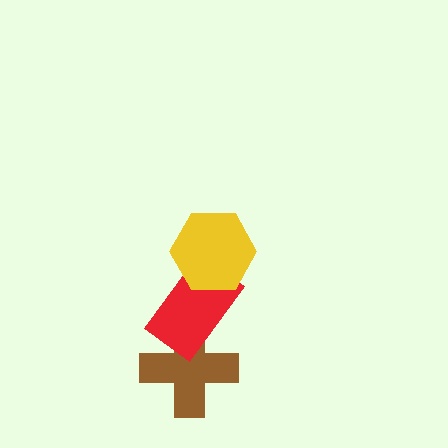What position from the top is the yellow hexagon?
The yellow hexagon is 1st from the top.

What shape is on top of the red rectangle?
The yellow hexagon is on top of the red rectangle.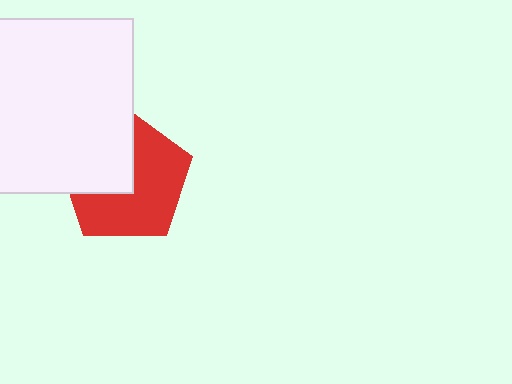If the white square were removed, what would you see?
You would see the complete red pentagon.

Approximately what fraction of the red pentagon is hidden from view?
Roughly 39% of the red pentagon is hidden behind the white square.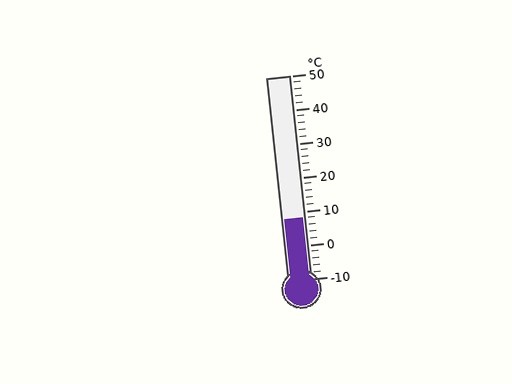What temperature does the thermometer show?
The thermometer shows approximately 8°C.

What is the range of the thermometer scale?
The thermometer scale ranges from -10°C to 50°C.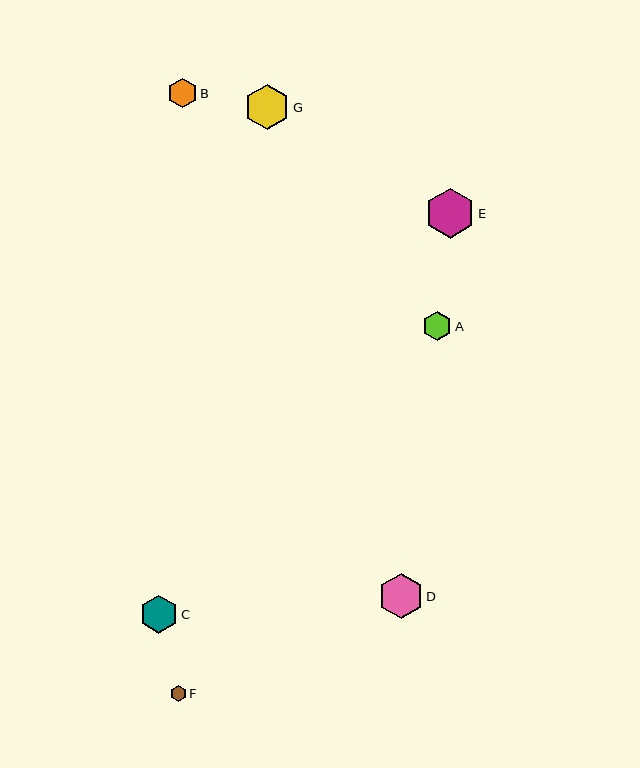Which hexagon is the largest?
Hexagon E is the largest with a size of approximately 50 pixels.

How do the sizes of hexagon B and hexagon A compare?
Hexagon B and hexagon A are approximately the same size.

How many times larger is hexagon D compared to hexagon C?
Hexagon D is approximately 1.2 times the size of hexagon C.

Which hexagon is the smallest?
Hexagon F is the smallest with a size of approximately 16 pixels.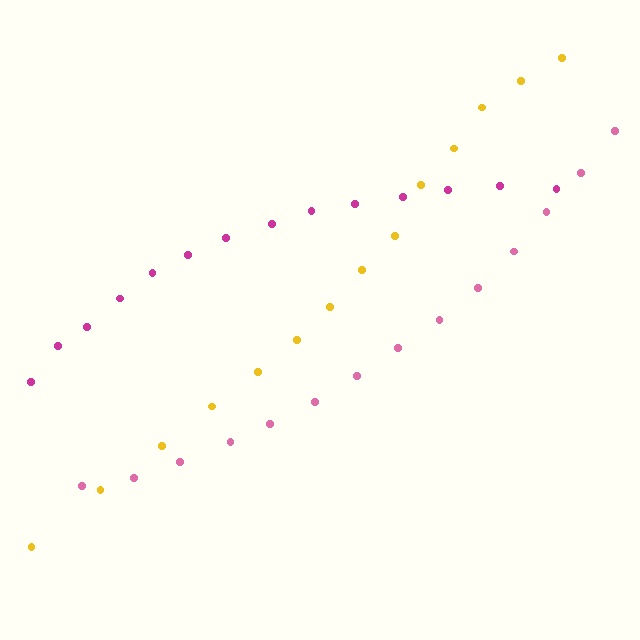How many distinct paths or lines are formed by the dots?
There are 3 distinct paths.